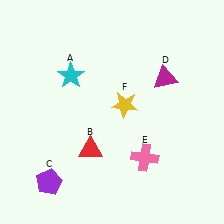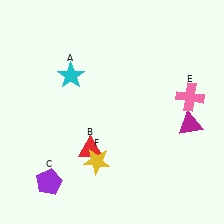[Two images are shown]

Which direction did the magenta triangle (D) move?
The magenta triangle (D) moved down.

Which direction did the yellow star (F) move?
The yellow star (F) moved down.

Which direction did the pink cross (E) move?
The pink cross (E) moved up.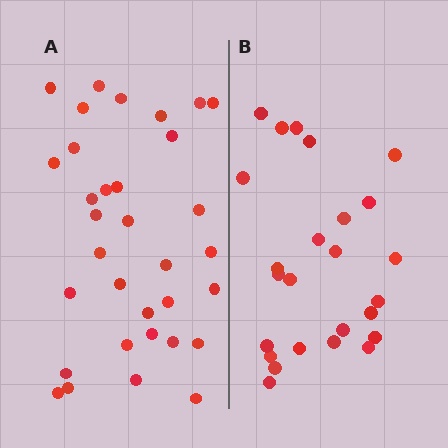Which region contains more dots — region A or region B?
Region A (the left region) has more dots.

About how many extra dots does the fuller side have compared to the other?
Region A has roughly 8 or so more dots than region B.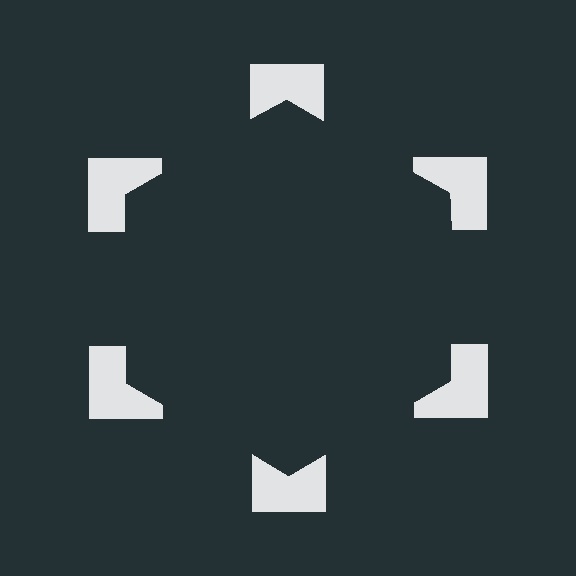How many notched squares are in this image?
There are 6 — one at each vertex of the illusory hexagon.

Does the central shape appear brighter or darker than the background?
It typically appears slightly darker than the background, even though no actual brightness change is drawn.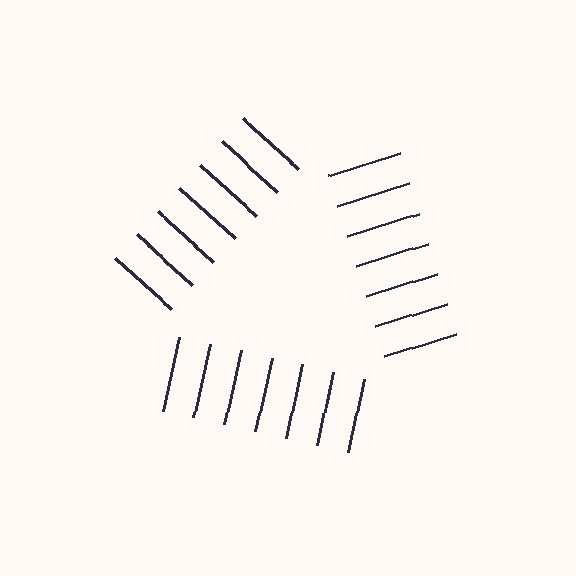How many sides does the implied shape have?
3 sides — the line-ends trace a triangle.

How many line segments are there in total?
21 — 7 along each of the 3 edges.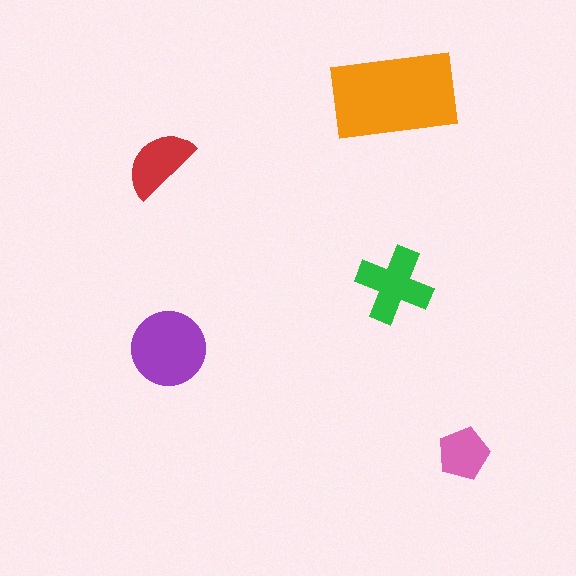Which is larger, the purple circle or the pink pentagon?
The purple circle.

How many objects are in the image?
There are 5 objects in the image.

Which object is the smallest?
The pink pentagon.